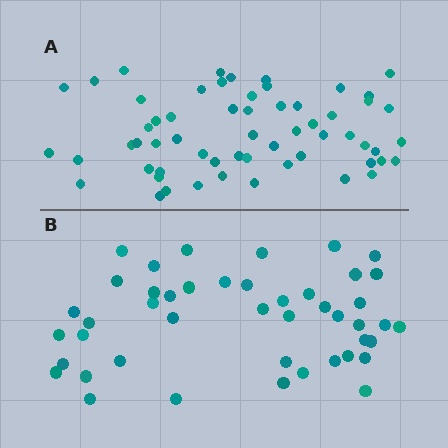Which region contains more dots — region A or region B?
Region A (the top region) has more dots.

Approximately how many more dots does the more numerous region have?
Region A has approximately 15 more dots than region B.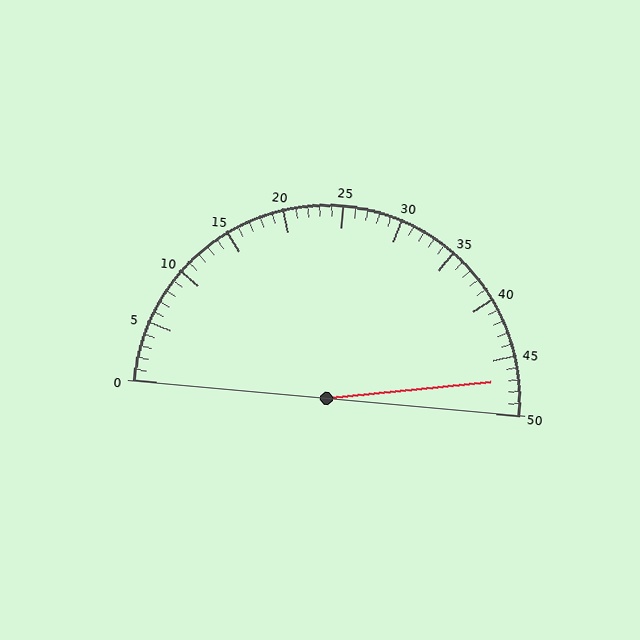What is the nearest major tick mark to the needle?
The nearest major tick mark is 45.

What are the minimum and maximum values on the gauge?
The gauge ranges from 0 to 50.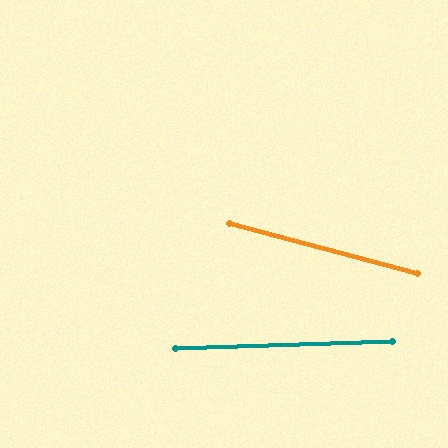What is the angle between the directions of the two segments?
Approximately 17 degrees.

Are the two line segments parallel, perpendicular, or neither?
Neither parallel nor perpendicular — they differ by about 17°.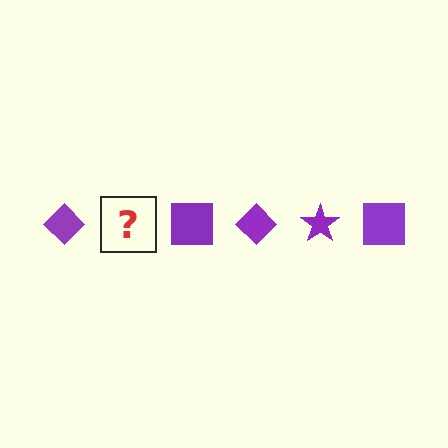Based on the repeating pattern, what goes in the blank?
The blank should be a purple star.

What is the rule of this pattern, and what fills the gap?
The rule is that the pattern cycles through diamond, star, square shapes in purple. The gap should be filled with a purple star.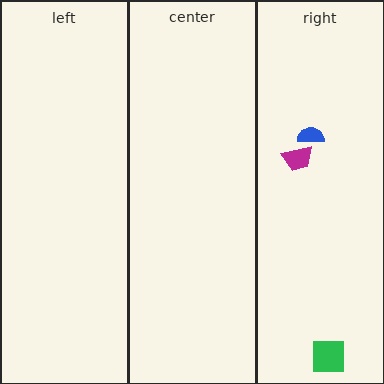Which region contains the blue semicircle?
The right region.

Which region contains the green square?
The right region.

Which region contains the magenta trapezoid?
The right region.